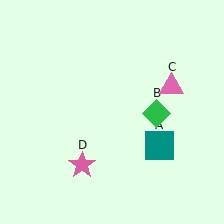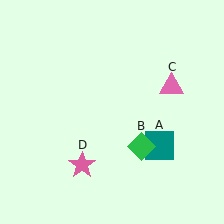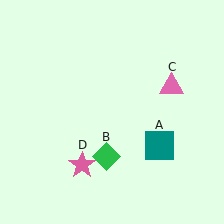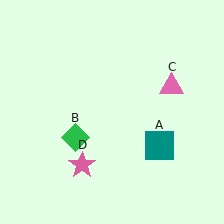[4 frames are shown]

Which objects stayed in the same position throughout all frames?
Teal square (object A) and pink triangle (object C) and pink star (object D) remained stationary.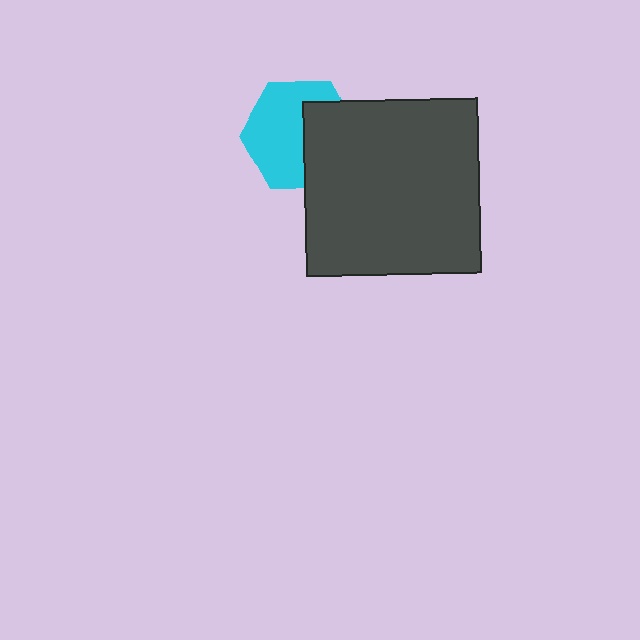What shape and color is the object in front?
The object in front is a dark gray square.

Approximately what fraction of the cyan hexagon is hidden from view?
Roughly 40% of the cyan hexagon is hidden behind the dark gray square.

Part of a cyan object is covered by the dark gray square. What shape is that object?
It is a hexagon.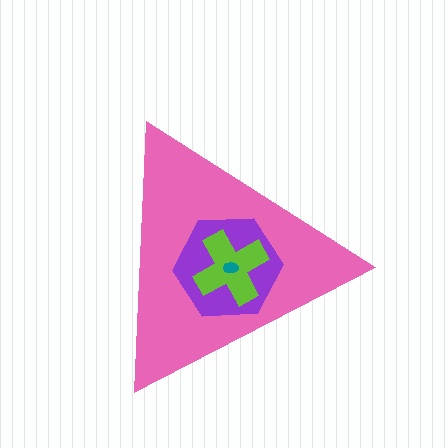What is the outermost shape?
The pink triangle.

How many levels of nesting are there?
4.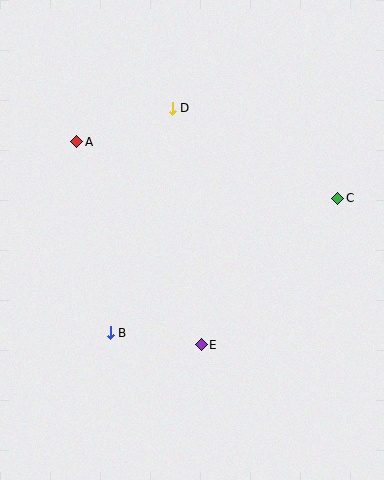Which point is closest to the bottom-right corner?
Point E is closest to the bottom-right corner.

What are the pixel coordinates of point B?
Point B is at (110, 333).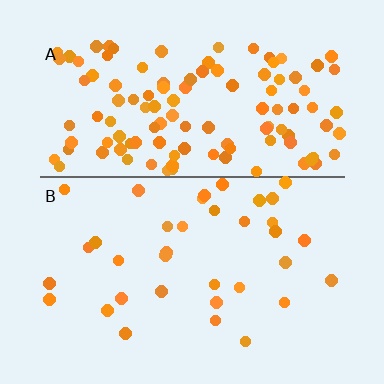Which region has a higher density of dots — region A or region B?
A (the top).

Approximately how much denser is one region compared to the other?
Approximately 3.3× — region A over region B.